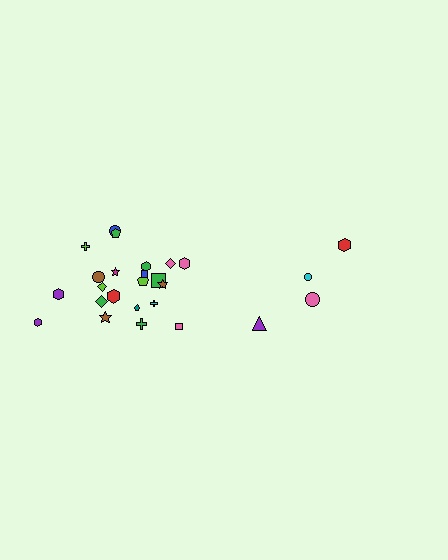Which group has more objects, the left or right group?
The left group.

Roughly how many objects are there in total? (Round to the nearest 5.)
Roughly 25 objects in total.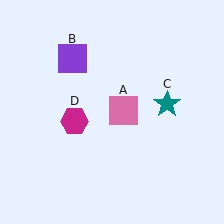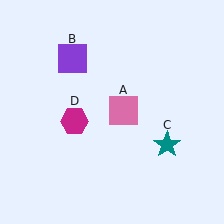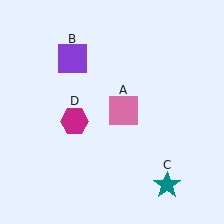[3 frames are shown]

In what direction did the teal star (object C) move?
The teal star (object C) moved down.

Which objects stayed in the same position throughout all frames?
Pink square (object A) and purple square (object B) and magenta hexagon (object D) remained stationary.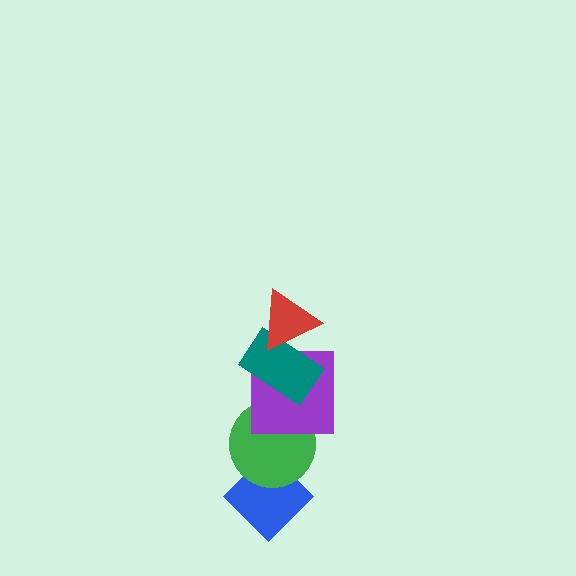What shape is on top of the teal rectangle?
The red triangle is on top of the teal rectangle.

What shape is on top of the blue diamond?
The green circle is on top of the blue diamond.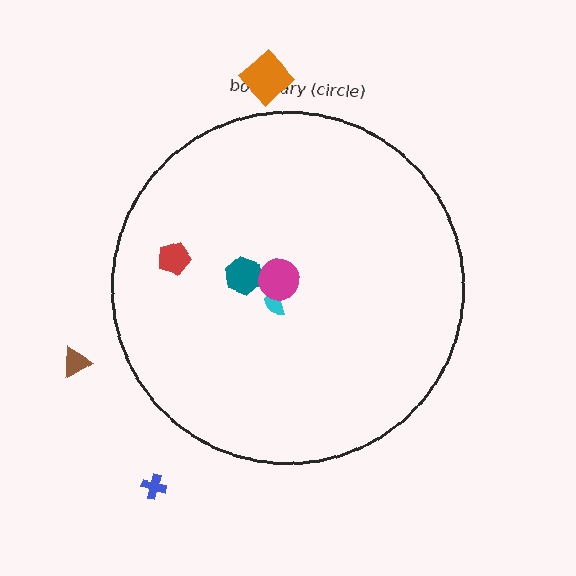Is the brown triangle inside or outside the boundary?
Outside.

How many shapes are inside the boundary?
4 inside, 3 outside.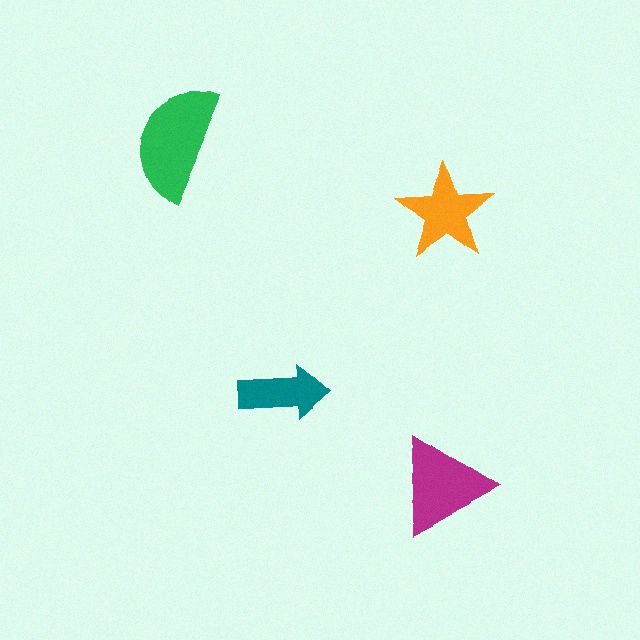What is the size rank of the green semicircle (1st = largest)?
1st.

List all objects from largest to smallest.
The green semicircle, the magenta triangle, the orange star, the teal arrow.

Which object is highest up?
The green semicircle is topmost.